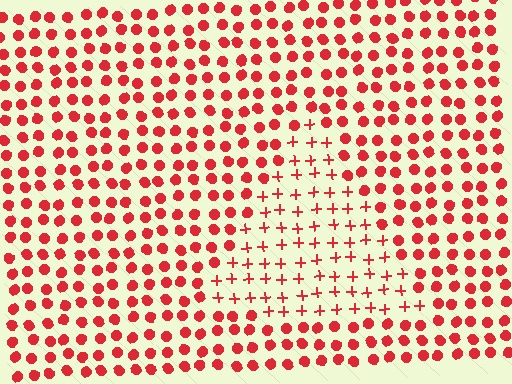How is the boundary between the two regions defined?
The boundary is defined by a change in element shape: plus signs inside vs. circles outside. All elements share the same color and spacing.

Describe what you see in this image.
The image is filled with small red elements arranged in a uniform grid. A triangle-shaped region contains plus signs, while the surrounding area contains circles. The boundary is defined purely by the change in element shape.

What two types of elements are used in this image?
The image uses plus signs inside the triangle region and circles outside it.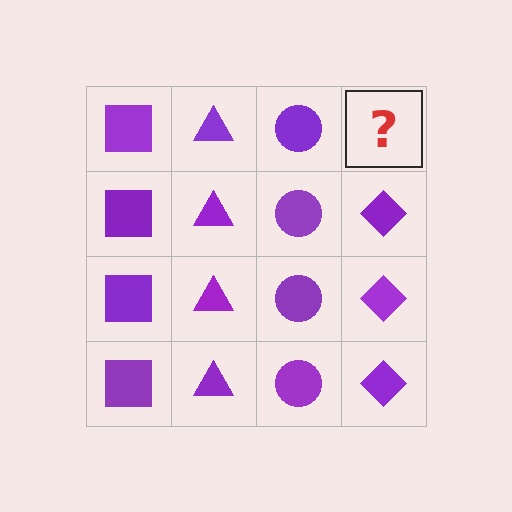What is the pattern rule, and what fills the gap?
The rule is that each column has a consistent shape. The gap should be filled with a purple diamond.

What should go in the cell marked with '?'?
The missing cell should contain a purple diamond.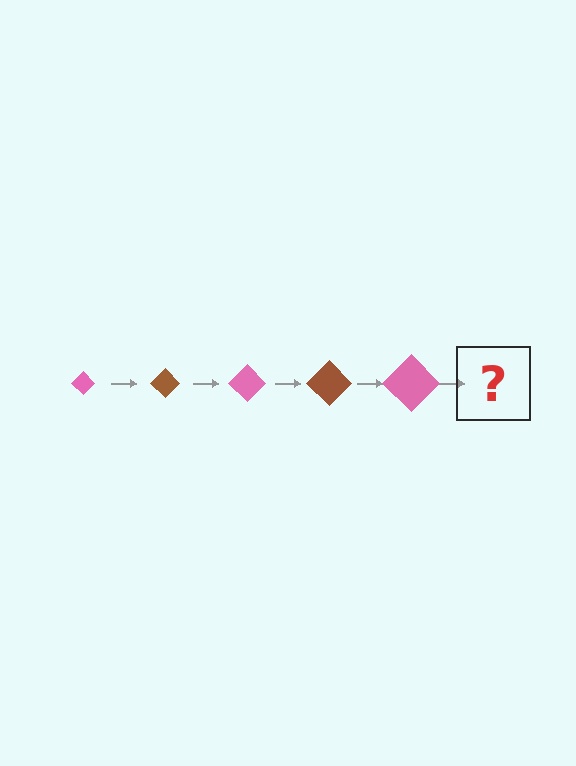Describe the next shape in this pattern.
It should be a brown diamond, larger than the previous one.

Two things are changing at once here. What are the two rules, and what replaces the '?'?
The two rules are that the diamond grows larger each step and the color cycles through pink and brown. The '?' should be a brown diamond, larger than the previous one.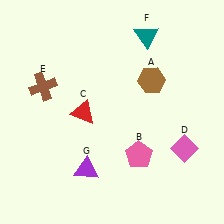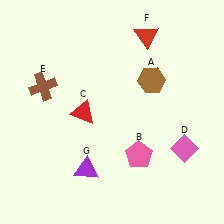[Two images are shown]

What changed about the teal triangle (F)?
In Image 1, F is teal. In Image 2, it changed to red.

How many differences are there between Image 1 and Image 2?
There is 1 difference between the two images.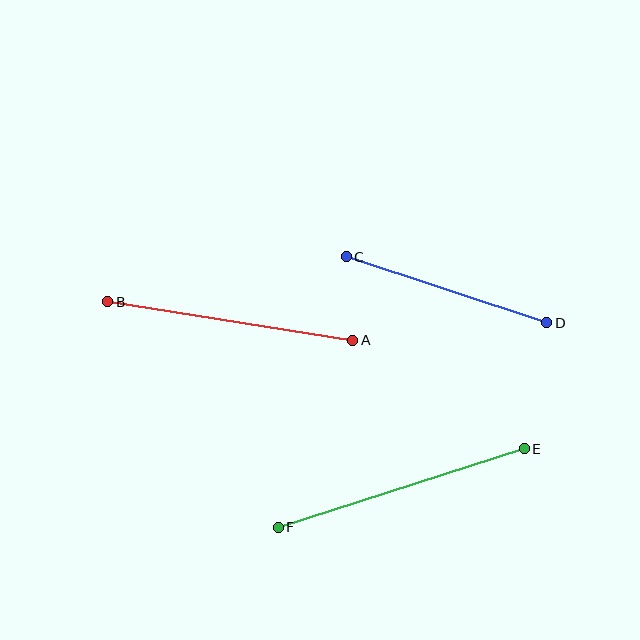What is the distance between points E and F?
The distance is approximately 258 pixels.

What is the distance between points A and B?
The distance is approximately 248 pixels.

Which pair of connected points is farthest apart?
Points E and F are farthest apart.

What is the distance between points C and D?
The distance is approximately 211 pixels.